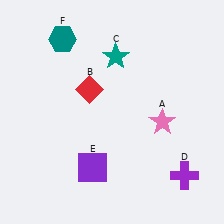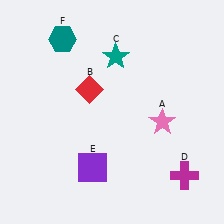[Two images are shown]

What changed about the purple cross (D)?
In Image 1, D is purple. In Image 2, it changed to magenta.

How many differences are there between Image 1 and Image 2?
There is 1 difference between the two images.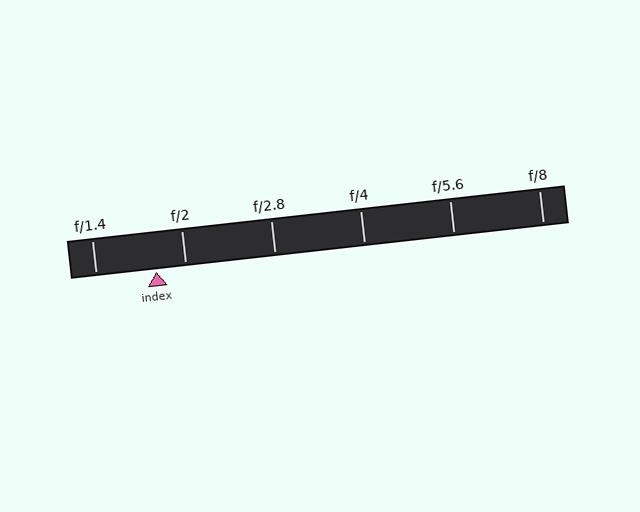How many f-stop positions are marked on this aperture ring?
There are 6 f-stop positions marked.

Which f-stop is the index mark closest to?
The index mark is closest to f/2.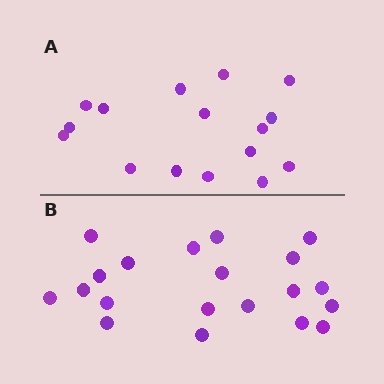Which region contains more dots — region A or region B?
Region B (the bottom region) has more dots.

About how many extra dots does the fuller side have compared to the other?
Region B has about 4 more dots than region A.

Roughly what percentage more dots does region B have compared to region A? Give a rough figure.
About 25% more.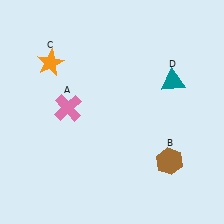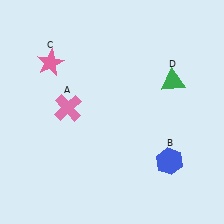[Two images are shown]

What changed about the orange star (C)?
In Image 1, C is orange. In Image 2, it changed to pink.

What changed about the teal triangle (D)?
In Image 1, D is teal. In Image 2, it changed to green.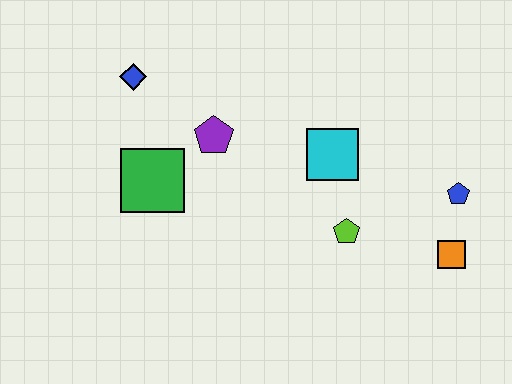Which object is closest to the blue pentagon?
The orange square is closest to the blue pentagon.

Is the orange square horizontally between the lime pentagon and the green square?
No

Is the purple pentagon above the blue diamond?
No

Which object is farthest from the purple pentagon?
The orange square is farthest from the purple pentagon.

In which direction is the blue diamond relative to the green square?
The blue diamond is above the green square.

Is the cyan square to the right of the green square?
Yes